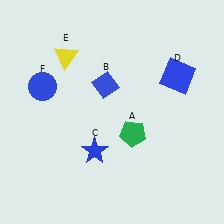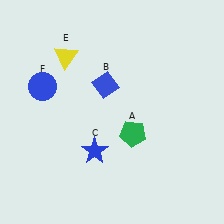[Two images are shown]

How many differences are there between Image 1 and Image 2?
There is 1 difference between the two images.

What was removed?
The blue square (D) was removed in Image 2.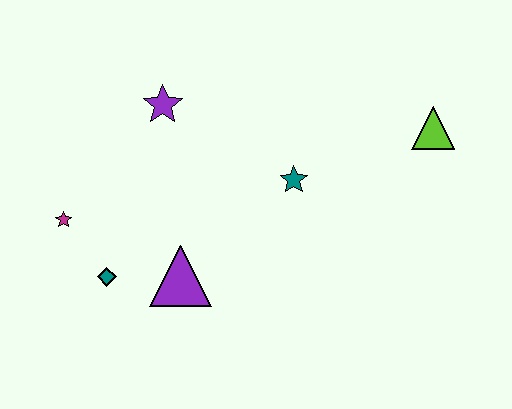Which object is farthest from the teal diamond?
The lime triangle is farthest from the teal diamond.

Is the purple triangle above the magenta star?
No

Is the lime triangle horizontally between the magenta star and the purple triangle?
No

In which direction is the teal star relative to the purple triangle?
The teal star is to the right of the purple triangle.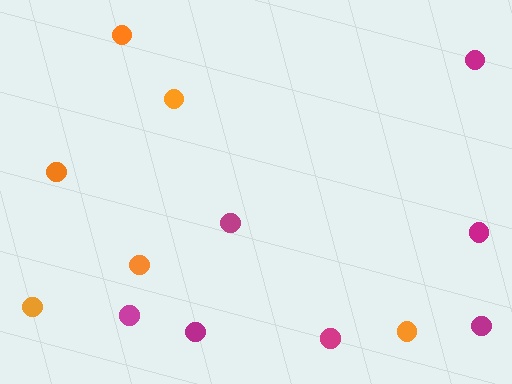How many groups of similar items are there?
There are 2 groups: one group of orange circles (6) and one group of magenta circles (7).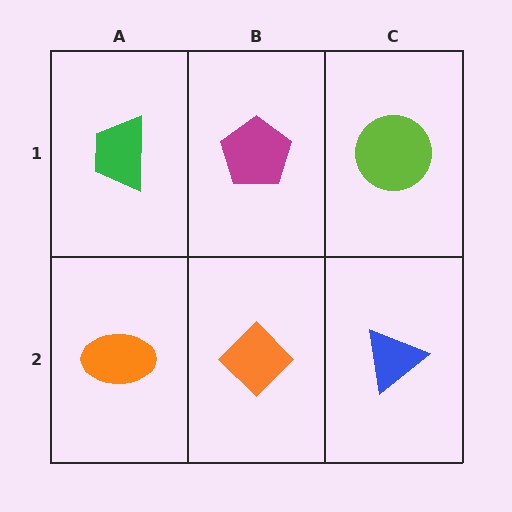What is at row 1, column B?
A magenta pentagon.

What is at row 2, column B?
An orange diamond.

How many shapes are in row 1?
3 shapes.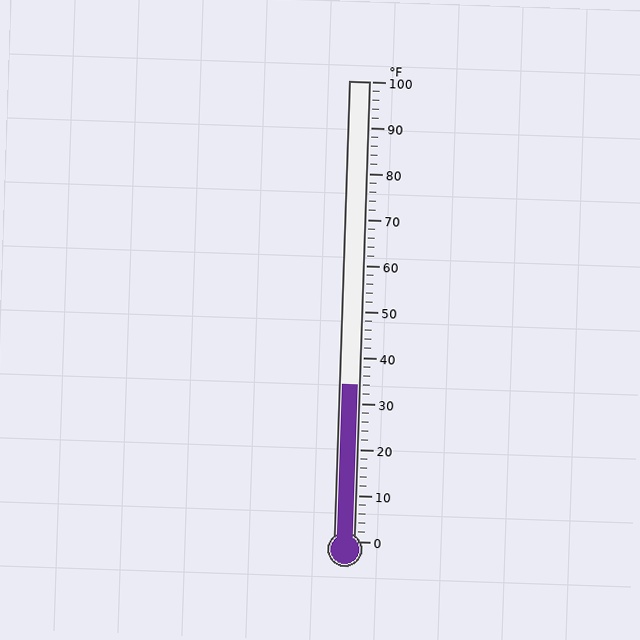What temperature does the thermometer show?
The thermometer shows approximately 34°F.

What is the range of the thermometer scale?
The thermometer scale ranges from 0°F to 100°F.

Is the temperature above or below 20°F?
The temperature is above 20°F.